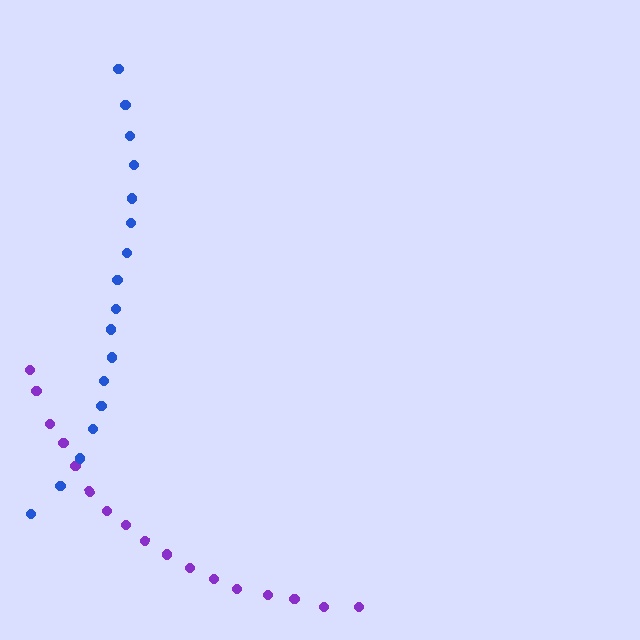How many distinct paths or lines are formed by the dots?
There are 2 distinct paths.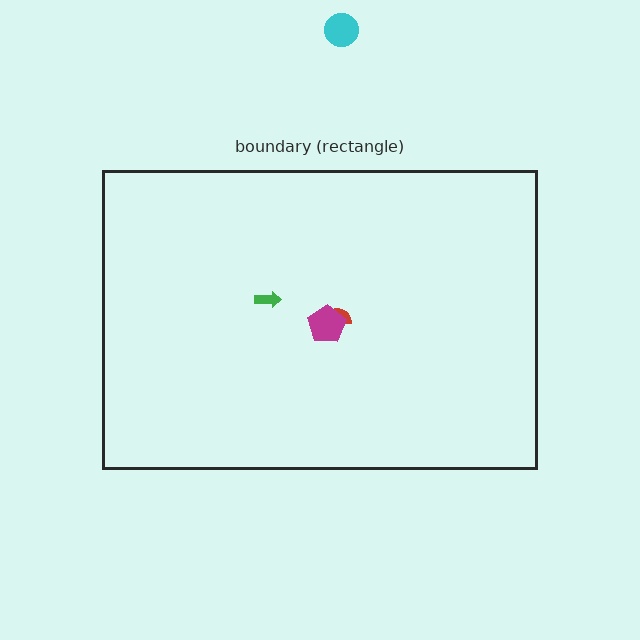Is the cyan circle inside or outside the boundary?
Outside.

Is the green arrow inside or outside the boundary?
Inside.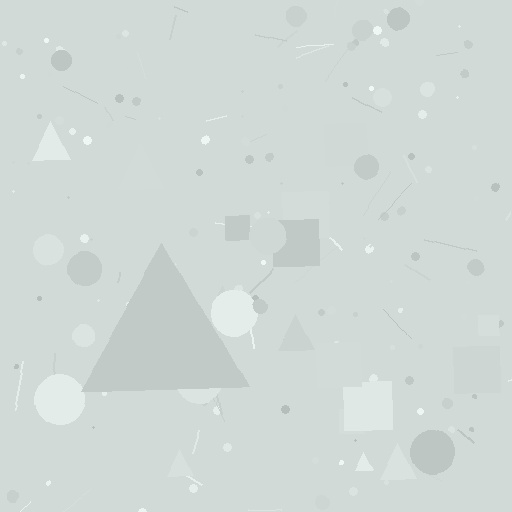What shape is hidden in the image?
A triangle is hidden in the image.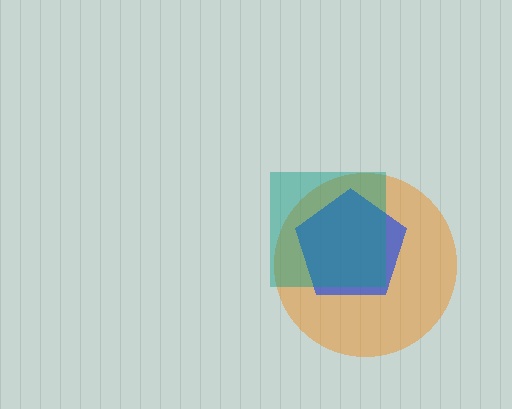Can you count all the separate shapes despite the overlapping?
Yes, there are 3 separate shapes.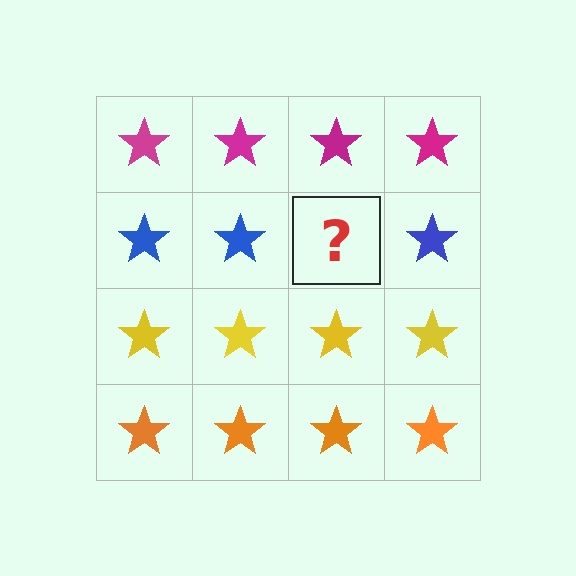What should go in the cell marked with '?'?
The missing cell should contain a blue star.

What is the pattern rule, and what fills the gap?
The rule is that each row has a consistent color. The gap should be filled with a blue star.